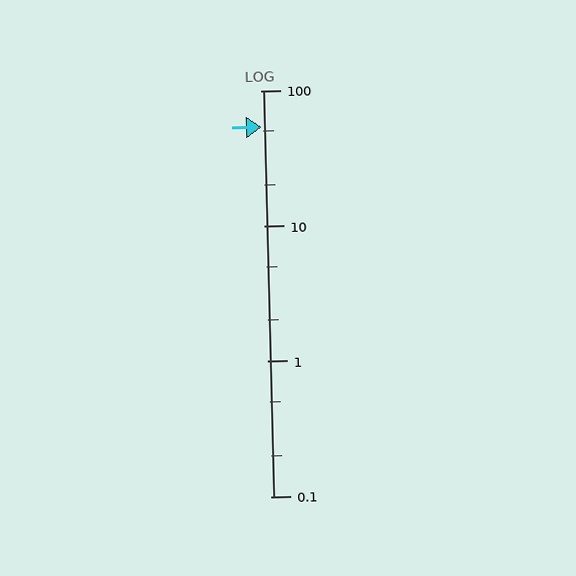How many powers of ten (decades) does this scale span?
The scale spans 3 decades, from 0.1 to 100.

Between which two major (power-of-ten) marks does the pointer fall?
The pointer is between 10 and 100.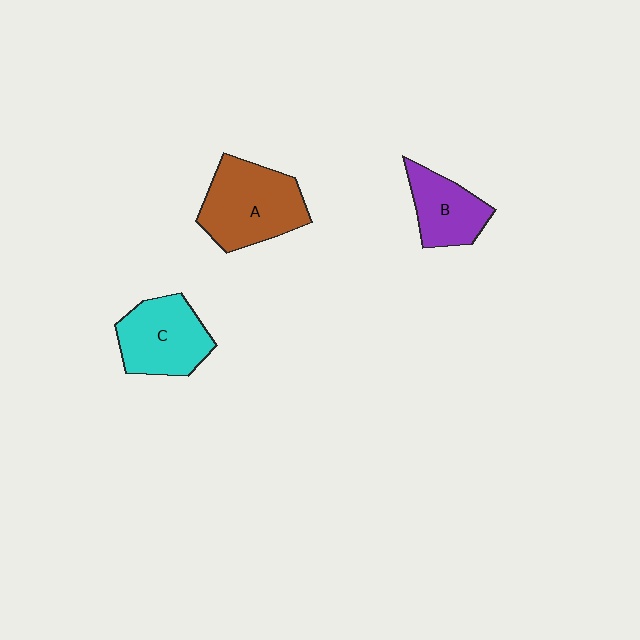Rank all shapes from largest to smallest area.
From largest to smallest: A (brown), C (cyan), B (purple).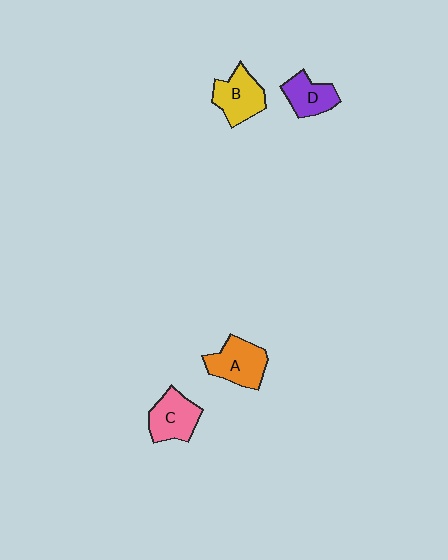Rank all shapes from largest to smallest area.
From largest to smallest: A (orange), B (yellow), C (pink), D (purple).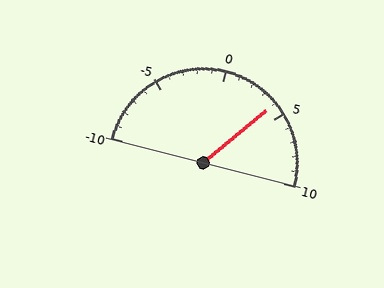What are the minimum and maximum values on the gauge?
The gauge ranges from -10 to 10.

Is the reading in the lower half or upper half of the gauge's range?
The reading is in the upper half of the range (-10 to 10).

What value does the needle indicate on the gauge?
The needle indicates approximately 4.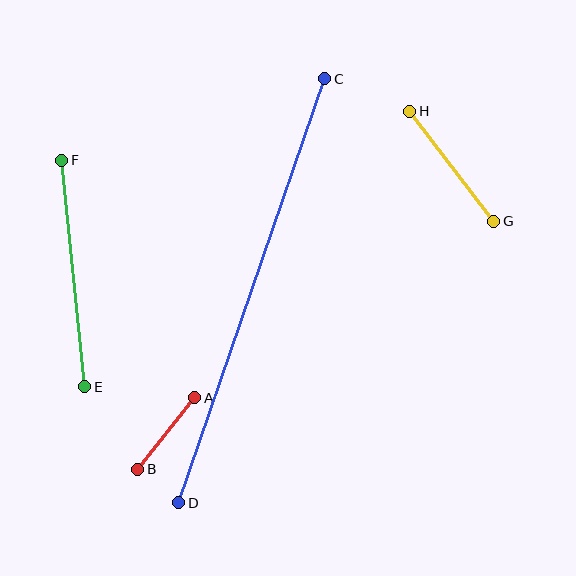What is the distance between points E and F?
The distance is approximately 227 pixels.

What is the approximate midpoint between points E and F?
The midpoint is at approximately (73, 274) pixels.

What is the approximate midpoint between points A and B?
The midpoint is at approximately (166, 434) pixels.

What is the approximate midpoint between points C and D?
The midpoint is at approximately (252, 291) pixels.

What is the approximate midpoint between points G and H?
The midpoint is at approximately (452, 166) pixels.